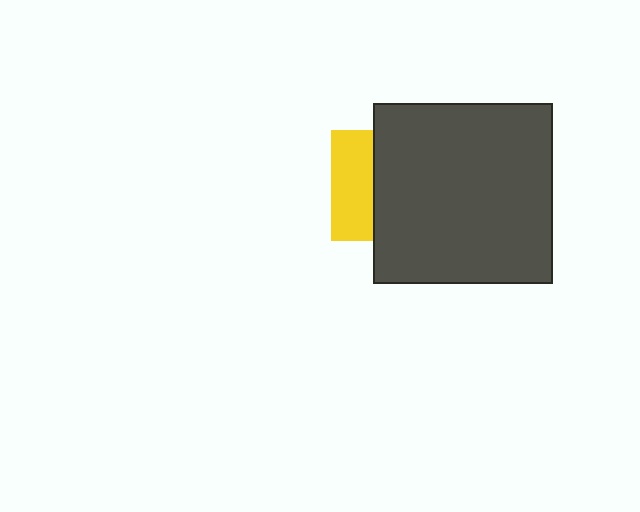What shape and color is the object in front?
The object in front is a dark gray square.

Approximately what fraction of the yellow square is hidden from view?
Roughly 62% of the yellow square is hidden behind the dark gray square.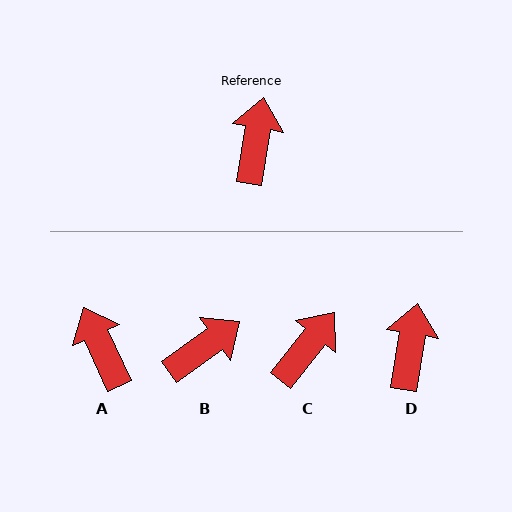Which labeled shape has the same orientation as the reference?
D.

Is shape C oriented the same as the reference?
No, it is off by about 29 degrees.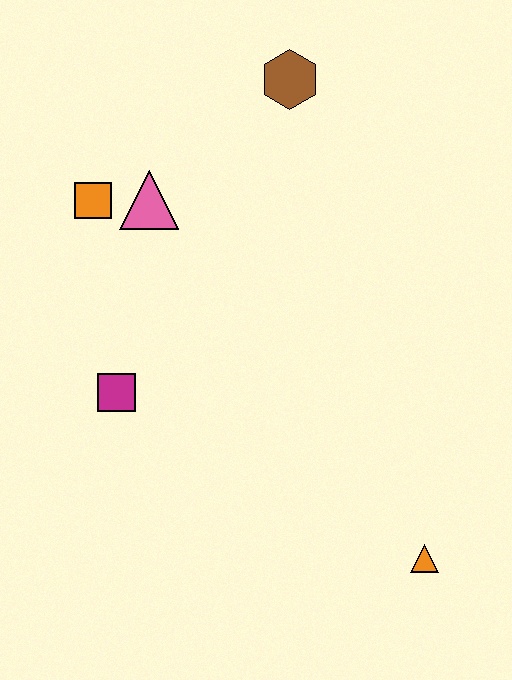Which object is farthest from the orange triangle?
The brown hexagon is farthest from the orange triangle.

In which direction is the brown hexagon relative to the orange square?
The brown hexagon is to the right of the orange square.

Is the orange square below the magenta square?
No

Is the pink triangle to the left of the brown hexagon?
Yes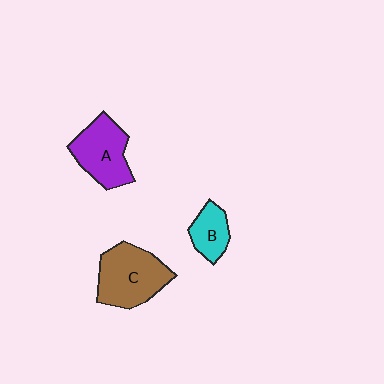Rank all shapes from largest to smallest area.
From largest to smallest: C (brown), A (purple), B (cyan).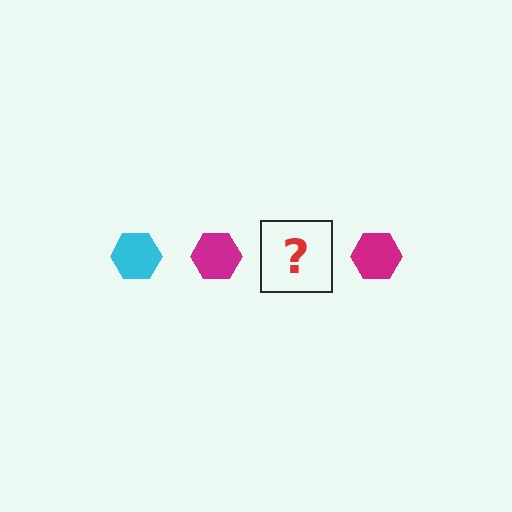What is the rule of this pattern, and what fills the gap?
The rule is that the pattern cycles through cyan, magenta hexagons. The gap should be filled with a cyan hexagon.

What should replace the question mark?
The question mark should be replaced with a cyan hexagon.